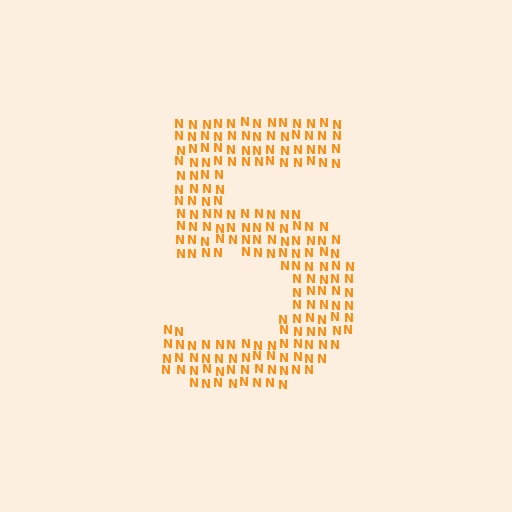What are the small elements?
The small elements are letter N's.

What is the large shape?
The large shape is the digit 5.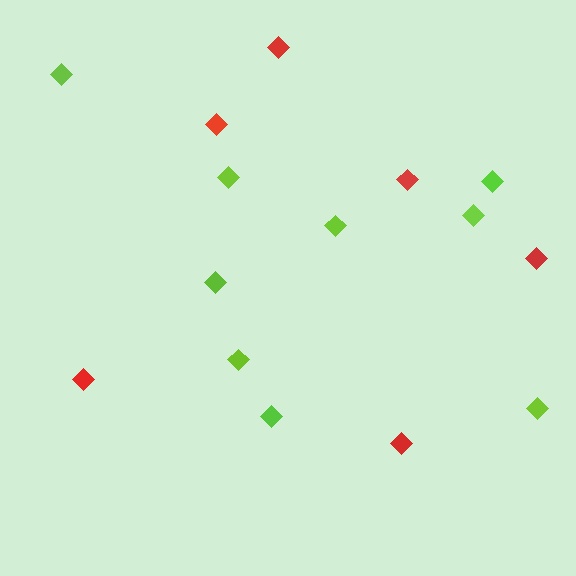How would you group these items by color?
There are 2 groups: one group of red diamonds (6) and one group of lime diamonds (9).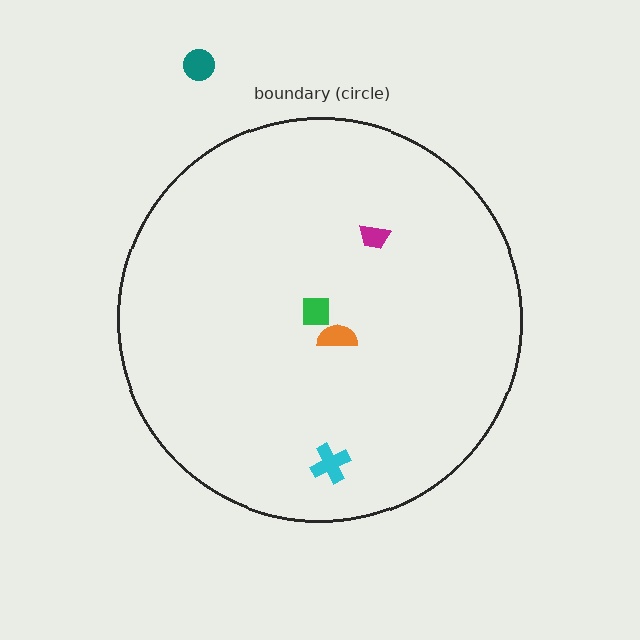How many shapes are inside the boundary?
4 inside, 1 outside.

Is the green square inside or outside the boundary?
Inside.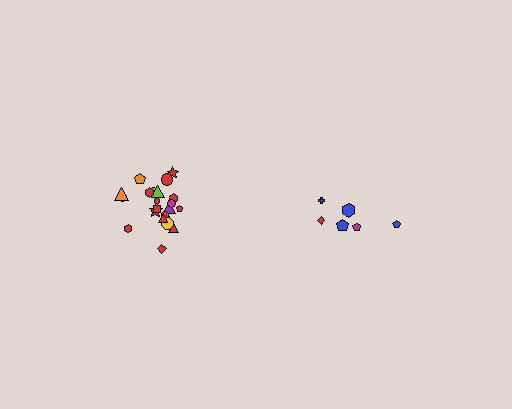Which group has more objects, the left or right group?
The left group.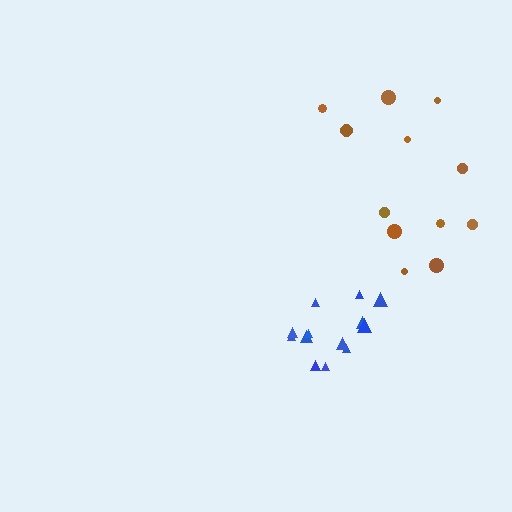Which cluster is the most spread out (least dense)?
Brown.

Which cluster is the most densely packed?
Blue.